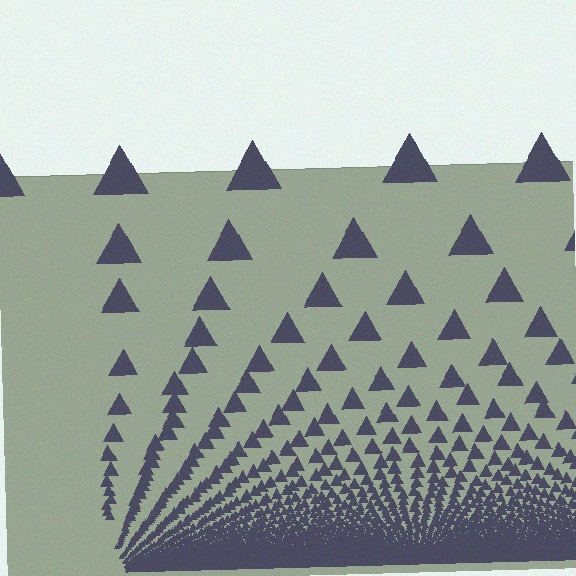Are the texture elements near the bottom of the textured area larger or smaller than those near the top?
Smaller. The gradient is inverted — elements near the bottom are smaller and denser.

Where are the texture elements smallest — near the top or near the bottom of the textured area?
Near the bottom.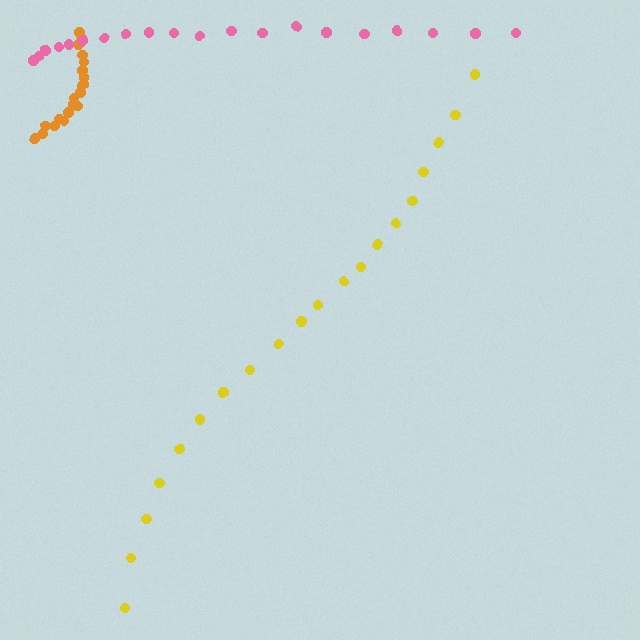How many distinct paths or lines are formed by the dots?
There are 3 distinct paths.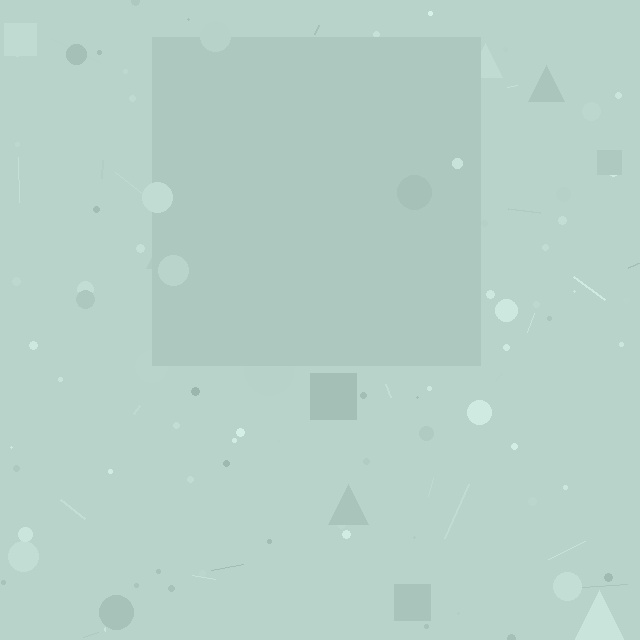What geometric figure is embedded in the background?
A square is embedded in the background.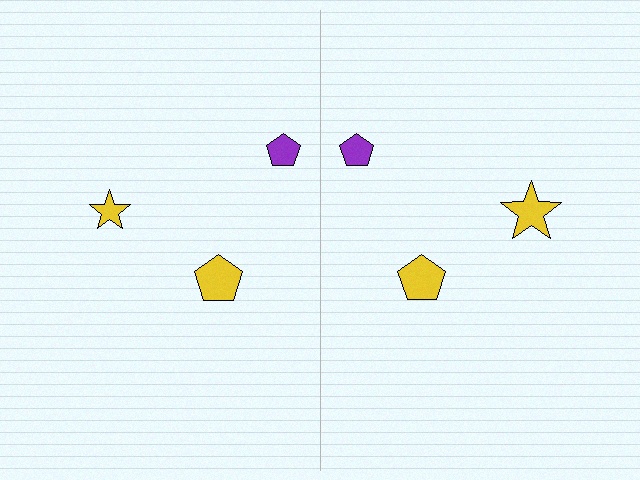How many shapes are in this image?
There are 6 shapes in this image.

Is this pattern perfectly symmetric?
No, the pattern is not perfectly symmetric. The yellow star on the right side has a different size than its mirror counterpart.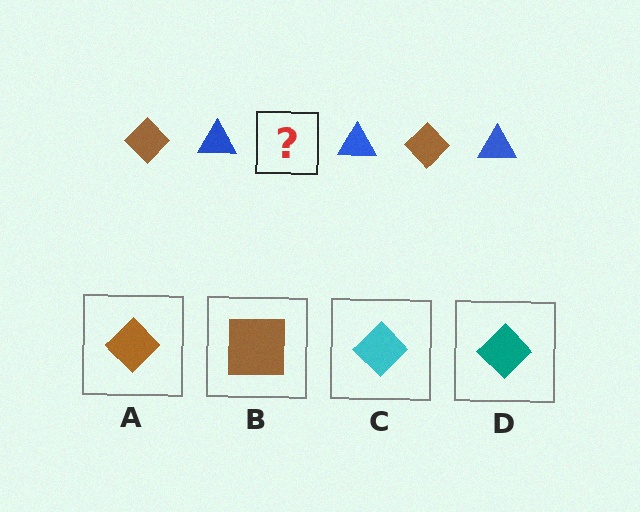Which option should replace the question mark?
Option A.